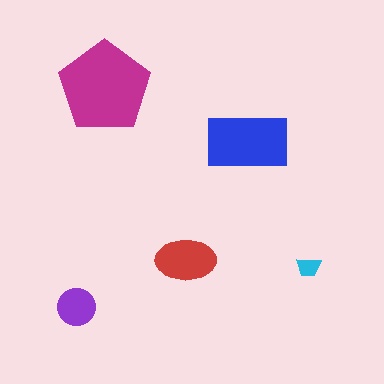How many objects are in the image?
There are 5 objects in the image.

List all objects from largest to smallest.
The magenta pentagon, the blue rectangle, the red ellipse, the purple circle, the cyan trapezoid.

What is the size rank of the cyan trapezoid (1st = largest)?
5th.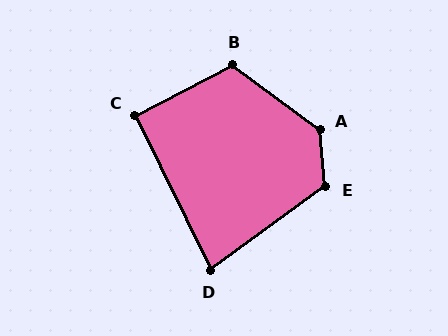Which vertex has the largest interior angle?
A, at approximately 132 degrees.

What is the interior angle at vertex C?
Approximately 91 degrees (approximately right).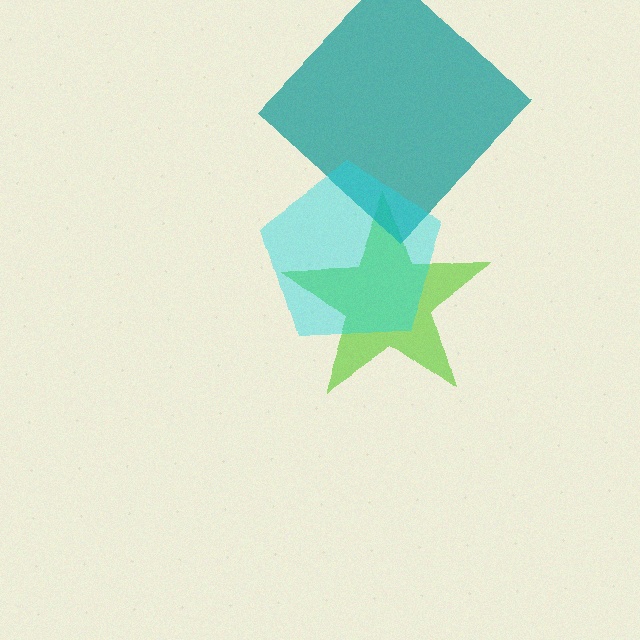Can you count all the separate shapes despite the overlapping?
Yes, there are 3 separate shapes.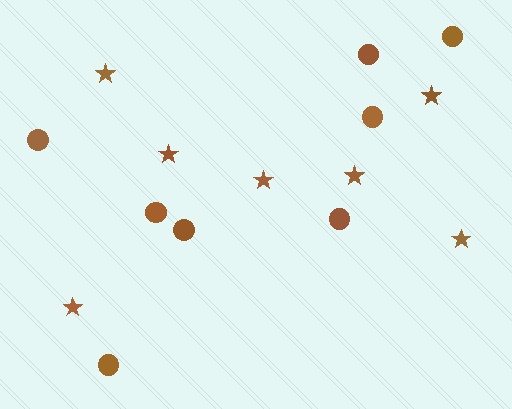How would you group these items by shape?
There are 2 groups: one group of circles (8) and one group of stars (7).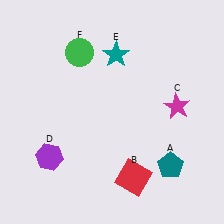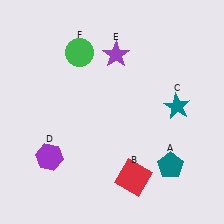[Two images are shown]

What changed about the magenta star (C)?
In Image 1, C is magenta. In Image 2, it changed to teal.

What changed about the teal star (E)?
In Image 1, E is teal. In Image 2, it changed to purple.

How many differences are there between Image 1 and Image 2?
There are 2 differences between the two images.